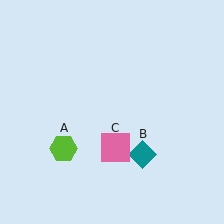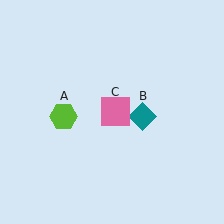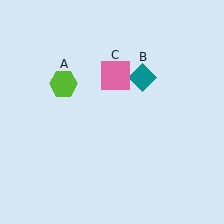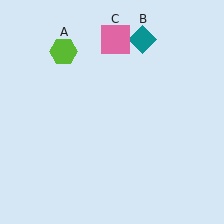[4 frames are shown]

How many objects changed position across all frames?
3 objects changed position: lime hexagon (object A), teal diamond (object B), pink square (object C).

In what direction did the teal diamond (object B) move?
The teal diamond (object B) moved up.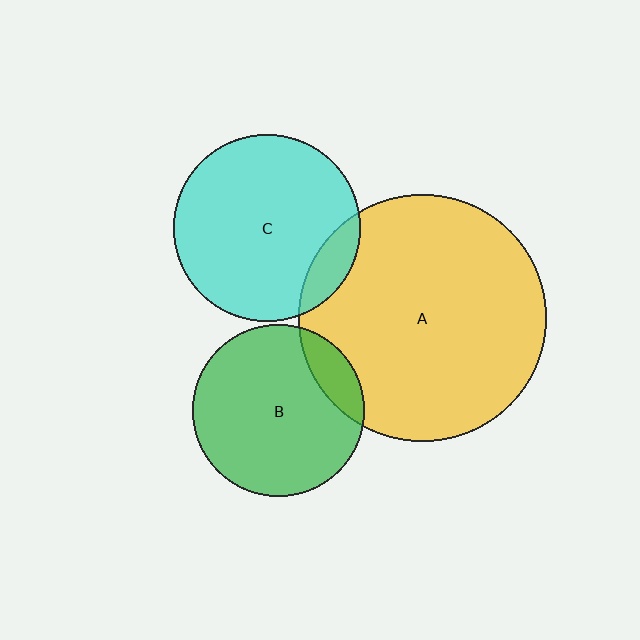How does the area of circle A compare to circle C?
Approximately 1.7 times.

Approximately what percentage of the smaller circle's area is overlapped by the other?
Approximately 10%.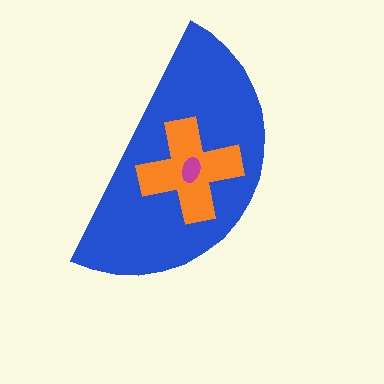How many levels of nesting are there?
3.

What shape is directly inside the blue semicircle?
The orange cross.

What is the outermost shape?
The blue semicircle.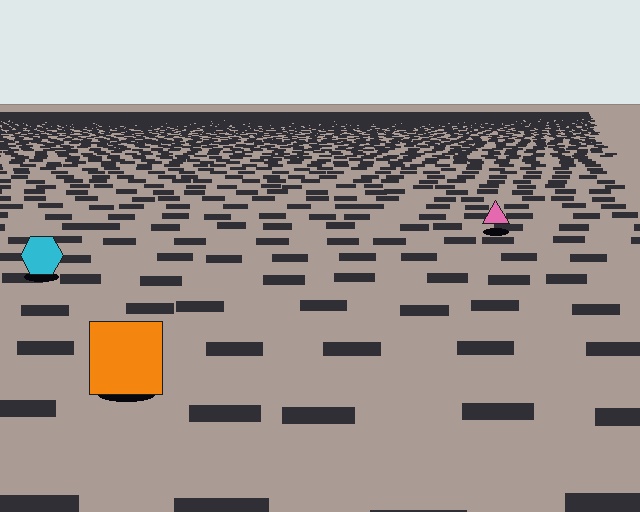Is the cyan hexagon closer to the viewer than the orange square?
No. The orange square is closer — you can tell from the texture gradient: the ground texture is coarser near it.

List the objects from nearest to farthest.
From nearest to farthest: the orange square, the cyan hexagon, the pink triangle.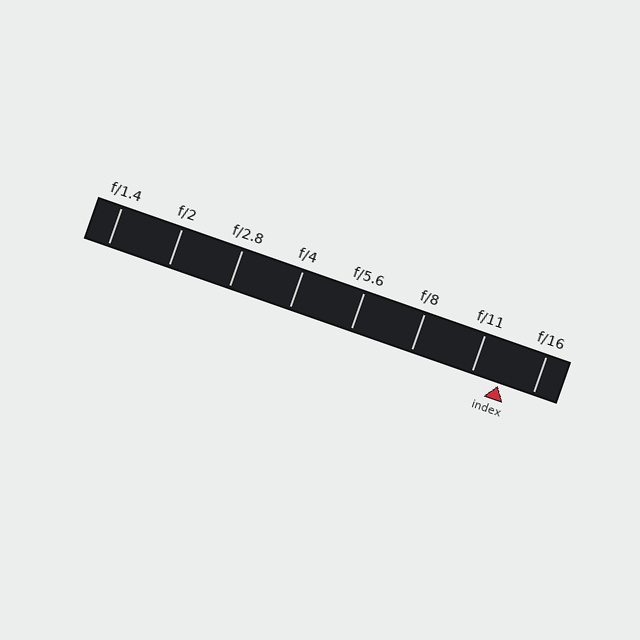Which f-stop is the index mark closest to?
The index mark is closest to f/11.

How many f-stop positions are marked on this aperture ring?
There are 8 f-stop positions marked.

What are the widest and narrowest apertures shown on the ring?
The widest aperture shown is f/1.4 and the narrowest is f/16.